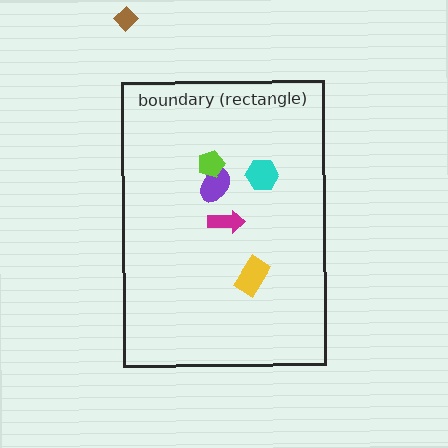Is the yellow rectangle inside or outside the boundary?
Inside.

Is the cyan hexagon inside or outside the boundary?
Inside.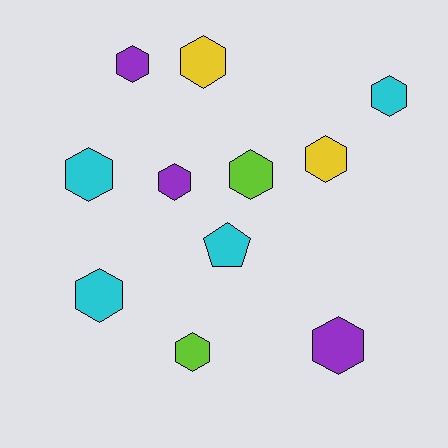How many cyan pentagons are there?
There is 1 cyan pentagon.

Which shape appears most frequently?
Hexagon, with 10 objects.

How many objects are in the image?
There are 11 objects.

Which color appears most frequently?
Cyan, with 4 objects.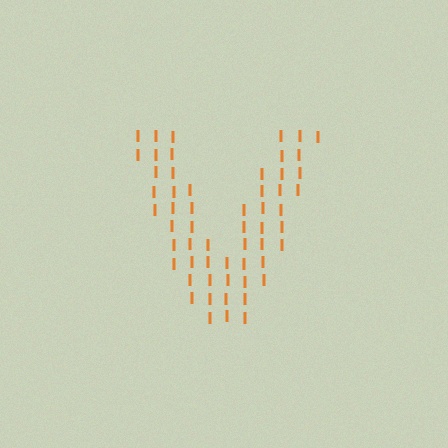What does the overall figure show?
The overall figure shows the letter V.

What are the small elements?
The small elements are letter I's.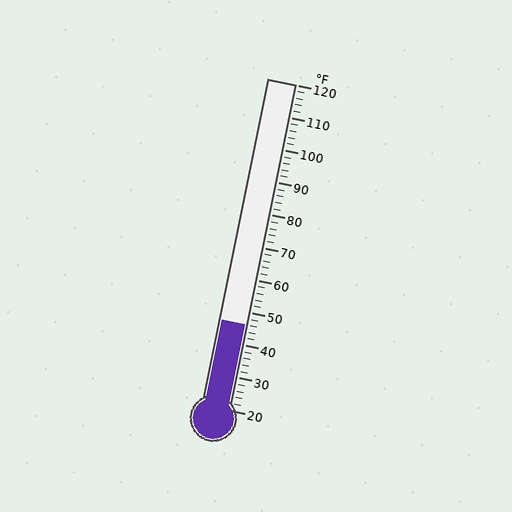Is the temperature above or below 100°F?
The temperature is below 100°F.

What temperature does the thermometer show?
The thermometer shows approximately 46°F.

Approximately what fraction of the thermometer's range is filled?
The thermometer is filled to approximately 25% of its range.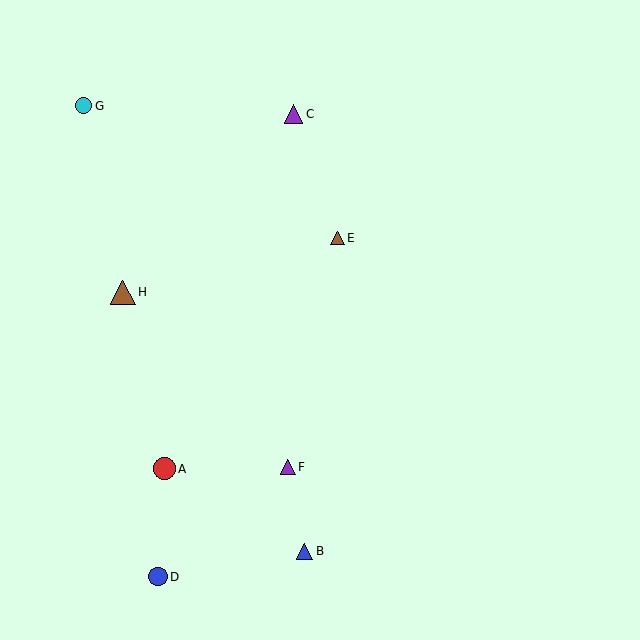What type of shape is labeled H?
Shape H is a brown triangle.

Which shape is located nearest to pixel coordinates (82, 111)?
The cyan circle (labeled G) at (84, 106) is nearest to that location.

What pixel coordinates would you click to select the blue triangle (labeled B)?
Click at (305, 551) to select the blue triangle B.